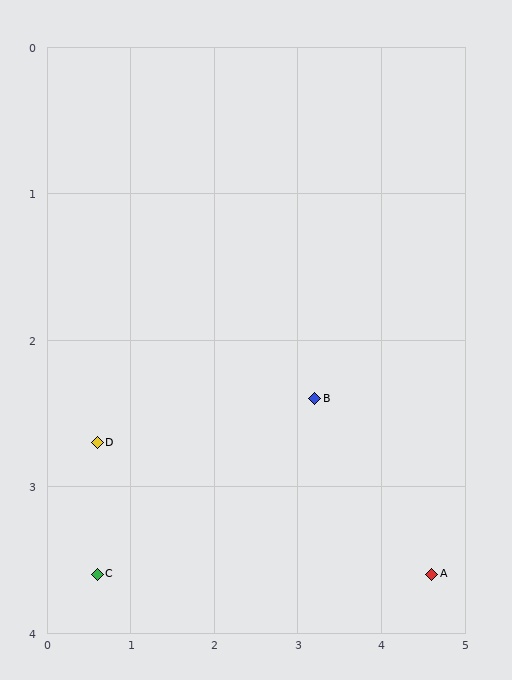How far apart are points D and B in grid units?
Points D and B are about 2.6 grid units apart.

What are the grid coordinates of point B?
Point B is at approximately (3.2, 2.4).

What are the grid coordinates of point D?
Point D is at approximately (0.6, 2.7).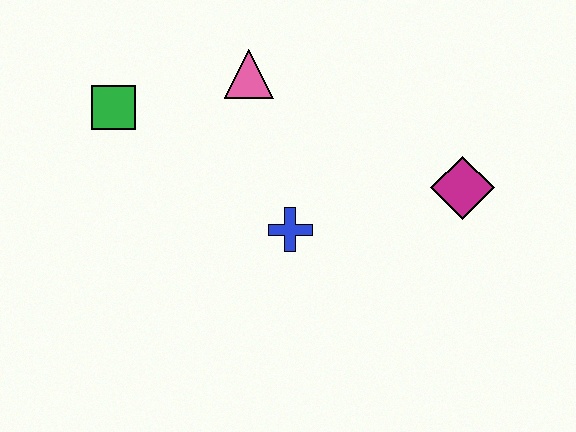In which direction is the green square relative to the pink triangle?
The green square is to the left of the pink triangle.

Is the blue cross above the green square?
No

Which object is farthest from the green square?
The magenta diamond is farthest from the green square.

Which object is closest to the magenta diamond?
The blue cross is closest to the magenta diamond.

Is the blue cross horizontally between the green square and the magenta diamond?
Yes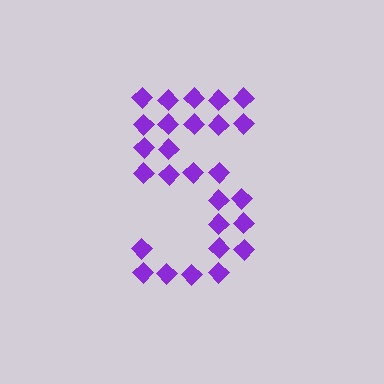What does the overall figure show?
The overall figure shows the digit 5.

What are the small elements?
The small elements are diamonds.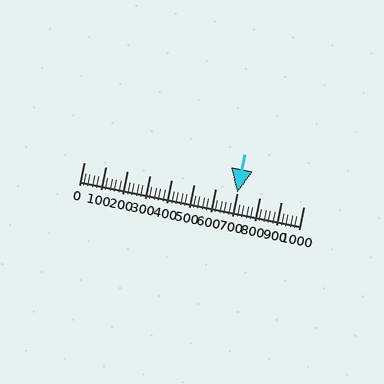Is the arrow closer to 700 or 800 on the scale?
The arrow is closer to 700.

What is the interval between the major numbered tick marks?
The major tick marks are spaced 100 units apart.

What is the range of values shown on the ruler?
The ruler shows values from 0 to 1000.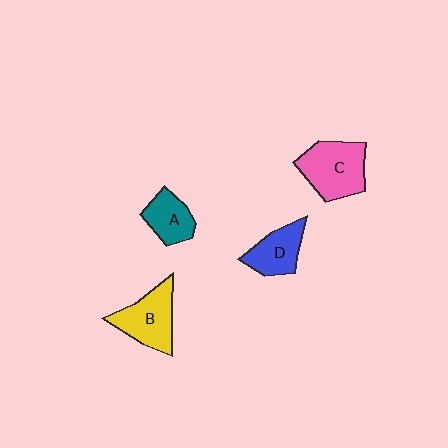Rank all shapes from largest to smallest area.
From largest to smallest: C (pink), B (yellow), D (blue), A (teal).